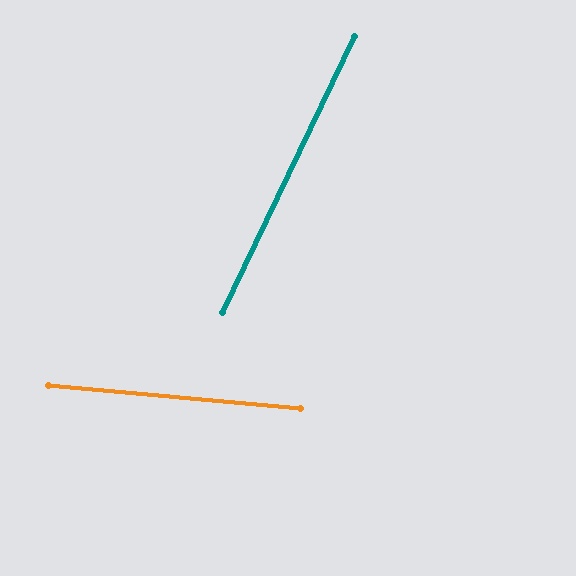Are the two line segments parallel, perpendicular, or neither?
Neither parallel nor perpendicular — they differ by about 70°.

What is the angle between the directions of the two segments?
Approximately 70 degrees.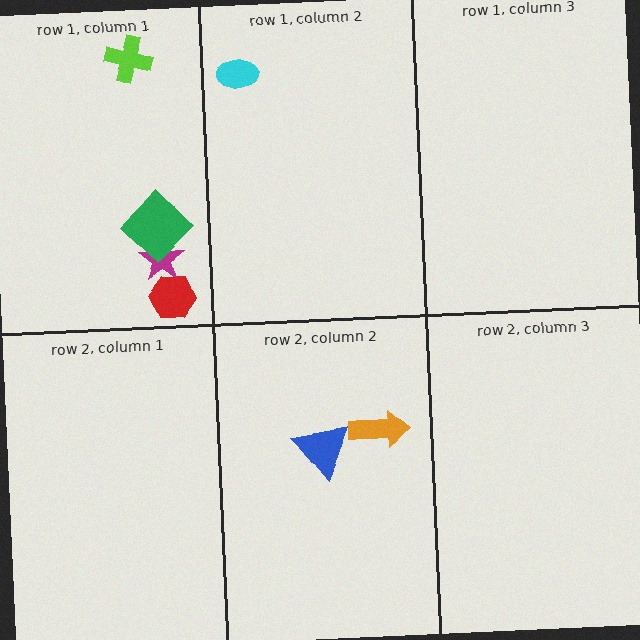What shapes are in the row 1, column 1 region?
The red hexagon, the magenta star, the green diamond, the lime cross.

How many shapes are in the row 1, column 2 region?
1.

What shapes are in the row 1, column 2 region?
The cyan ellipse.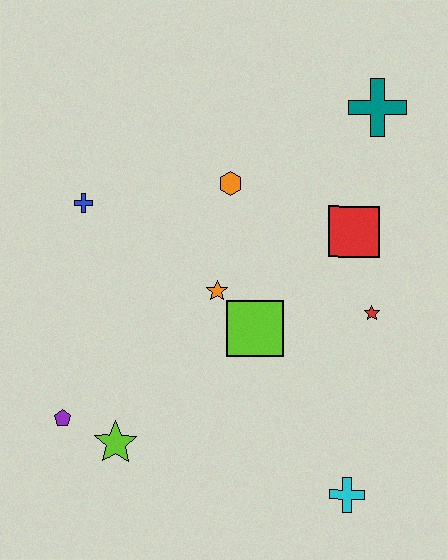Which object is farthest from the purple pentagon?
The teal cross is farthest from the purple pentagon.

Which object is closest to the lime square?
The orange star is closest to the lime square.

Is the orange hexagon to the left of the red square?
Yes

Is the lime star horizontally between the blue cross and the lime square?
Yes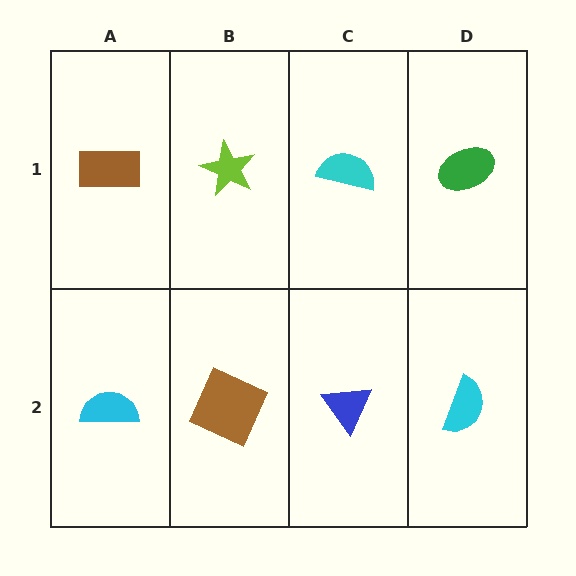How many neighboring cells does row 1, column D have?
2.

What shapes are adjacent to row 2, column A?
A brown rectangle (row 1, column A), a brown square (row 2, column B).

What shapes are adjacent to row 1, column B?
A brown square (row 2, column B), a brown rectangle (row 1, column A), a cyan semicircle (row 1, column C).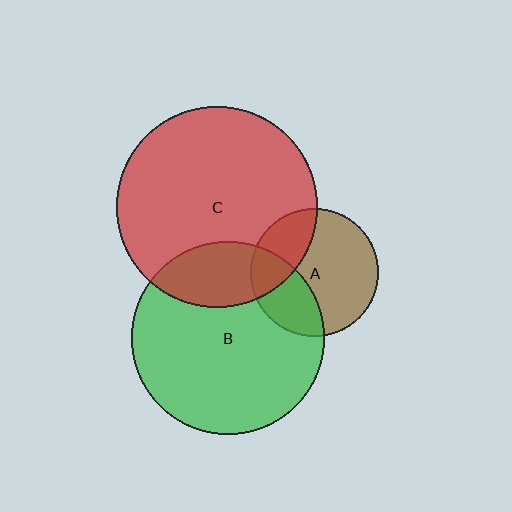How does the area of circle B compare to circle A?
Approximately 2.3 times.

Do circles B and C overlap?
Yes.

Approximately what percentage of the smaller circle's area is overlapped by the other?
Approximately 25%.